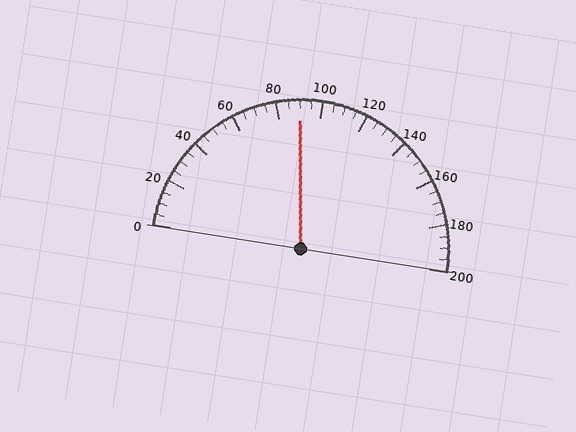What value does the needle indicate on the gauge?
The needle indicates approximately 90.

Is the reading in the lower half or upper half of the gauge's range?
The reading is in the lower half of the range (0 to 200).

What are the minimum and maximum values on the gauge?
The gauge ranges from 0 to 200.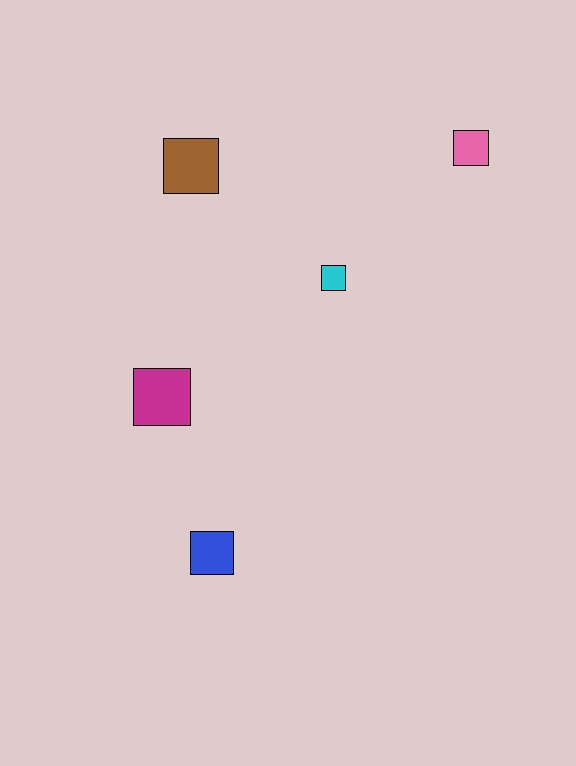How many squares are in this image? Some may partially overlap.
There are 5 squares.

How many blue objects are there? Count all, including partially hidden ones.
There is 1 blue object.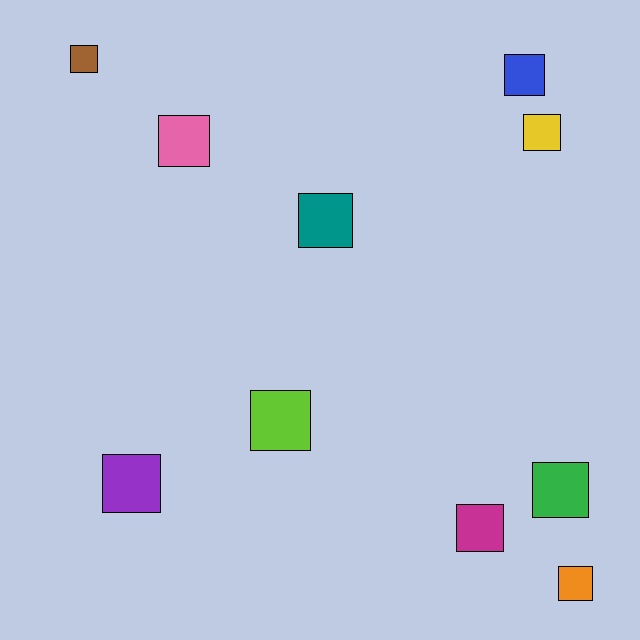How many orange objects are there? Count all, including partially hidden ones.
There is 1 orange object.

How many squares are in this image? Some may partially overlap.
There are 10 squares.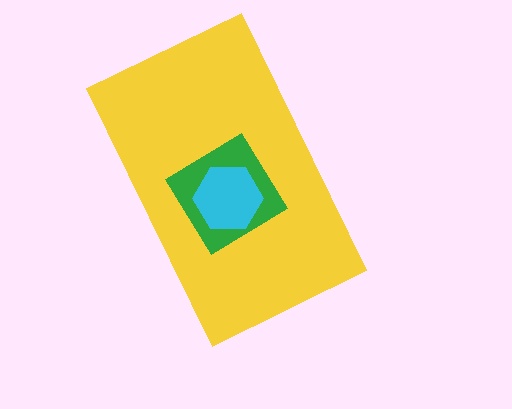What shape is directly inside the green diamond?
The cyan hexagon.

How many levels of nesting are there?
3.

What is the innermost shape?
The cyan hexagon.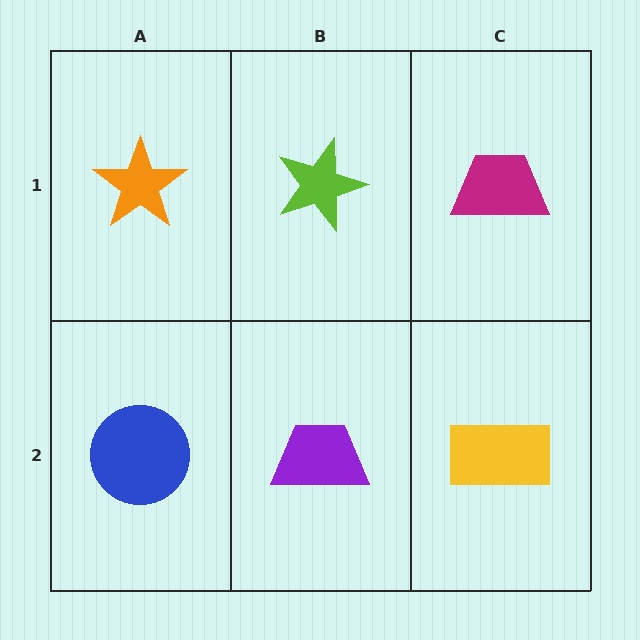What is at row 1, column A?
An orange star.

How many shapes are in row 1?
3 shapes.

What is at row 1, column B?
A lime star.